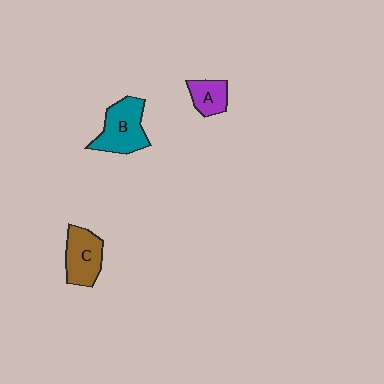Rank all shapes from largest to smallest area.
From largest to smallest: B (teal), C (brown), A (purple).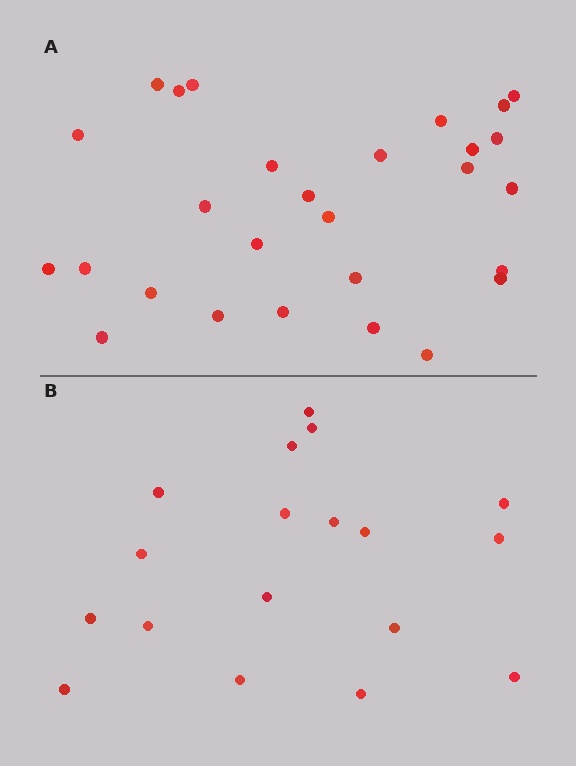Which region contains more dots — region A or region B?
Region A (the top region) has more dots.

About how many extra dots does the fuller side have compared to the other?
Region A has roughly 10 or so more dots than region B.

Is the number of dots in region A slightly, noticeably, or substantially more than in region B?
Region A has substantially more. The ratio is roughly 1.6 to 1.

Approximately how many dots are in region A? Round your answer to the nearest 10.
About 30 dots. (The exact count is 28, which rounds to 30.)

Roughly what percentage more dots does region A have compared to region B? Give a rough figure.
About 55% more.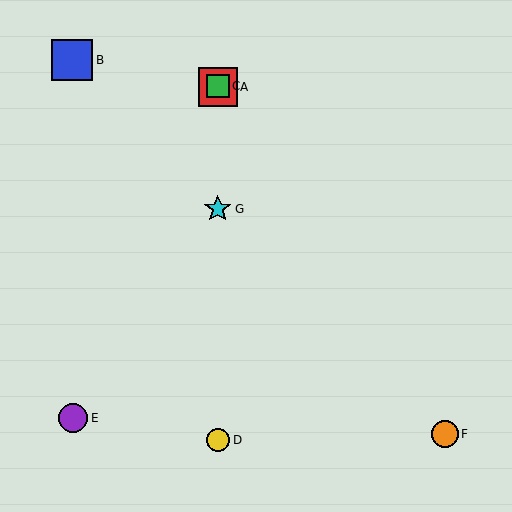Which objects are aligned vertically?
Objects A, C, D, G are aligned vertically.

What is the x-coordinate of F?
Object F is at x≈445.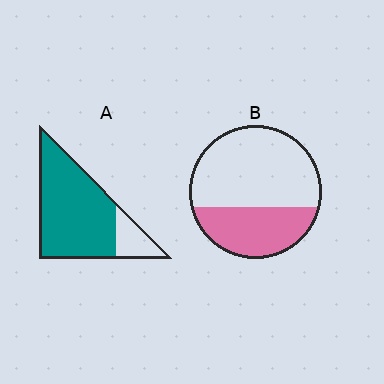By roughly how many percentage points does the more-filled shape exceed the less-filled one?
By roughly 45 percentage points (A over B).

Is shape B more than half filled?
No.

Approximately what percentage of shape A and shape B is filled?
A is approximately 80% and B is approximately 35%.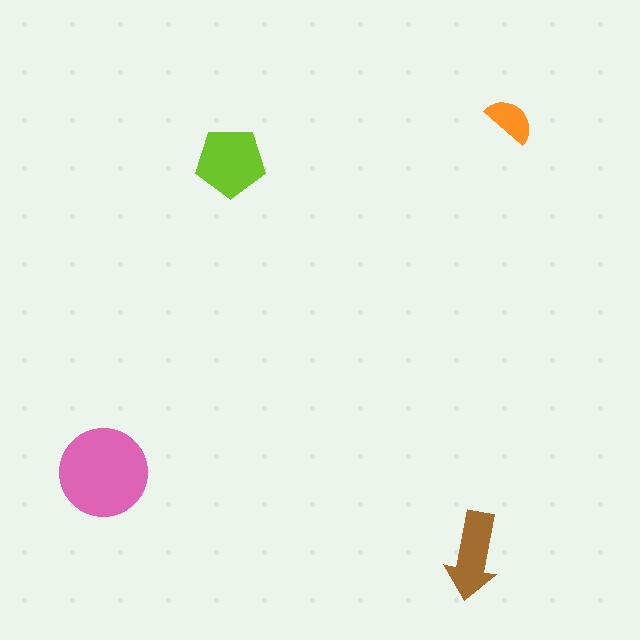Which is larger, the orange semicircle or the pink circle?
The pink circle.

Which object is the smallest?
The orange semicircle.